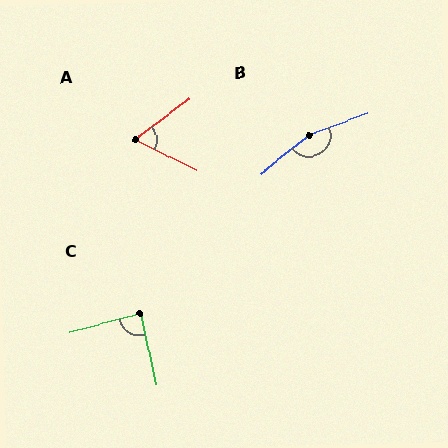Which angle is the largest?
B, at approximately 161 degrees.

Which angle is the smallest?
A, at approximately 63 degrees.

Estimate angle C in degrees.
Approximately 88 degrees.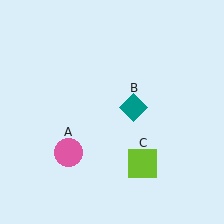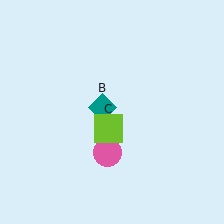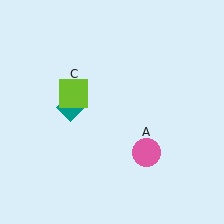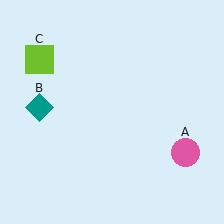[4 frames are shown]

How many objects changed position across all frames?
3 objects changed position: pink circle (object A), teal diamond (object B), lime square (object C).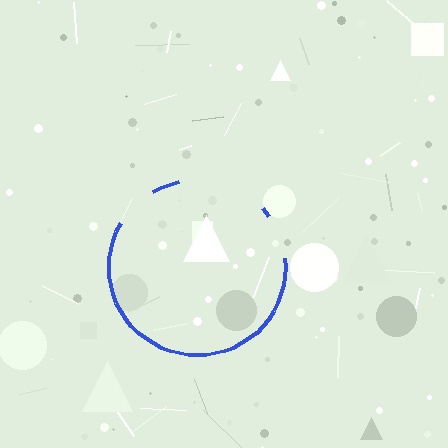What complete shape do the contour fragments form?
The contour fragments form a circle.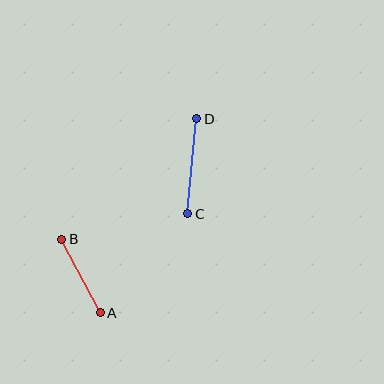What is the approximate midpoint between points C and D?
The midpoint is at approximately (192, 166) pixels.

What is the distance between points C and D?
The distance is approximately 95 pixels.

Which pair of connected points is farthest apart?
Points C and D are farthest apart.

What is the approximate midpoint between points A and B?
The midpoint is at approximately (81, 276) pixels.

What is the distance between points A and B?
The distance is approximately 83 pixels.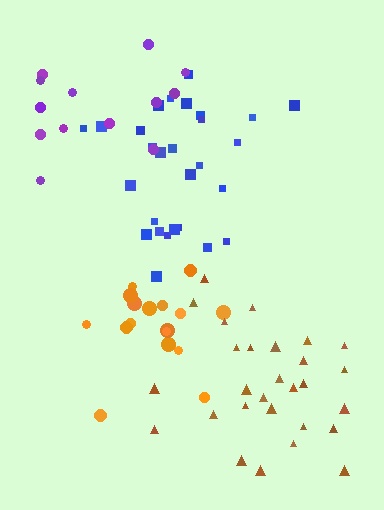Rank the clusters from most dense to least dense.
orange, blue, brown, purple.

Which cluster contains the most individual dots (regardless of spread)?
Brown (29).